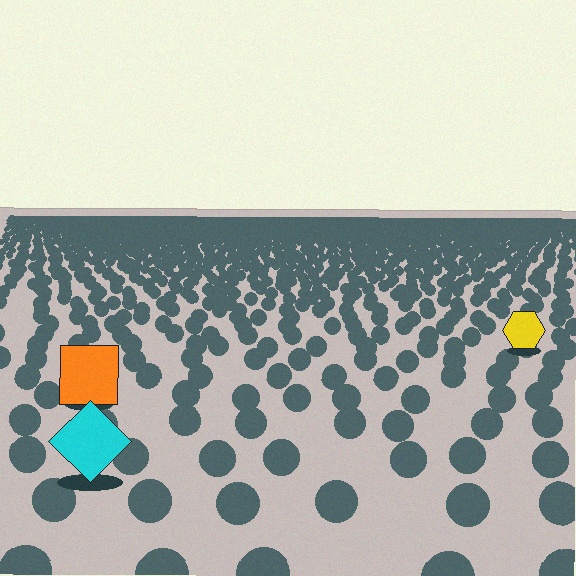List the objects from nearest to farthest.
From nearest to farthest: the cyan diamond, the orange square, the yellow hexagon.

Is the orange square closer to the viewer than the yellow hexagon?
Yes. The orange square is closer — you can tell from the texture gradient: the ground texture is coarser near it.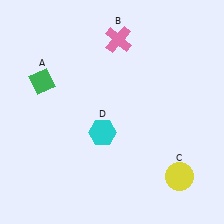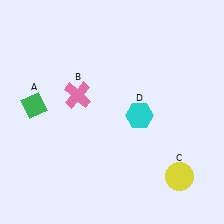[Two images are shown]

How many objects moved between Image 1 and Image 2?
3 objects moved between the two images.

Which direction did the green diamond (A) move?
The green diamond (A) moved down.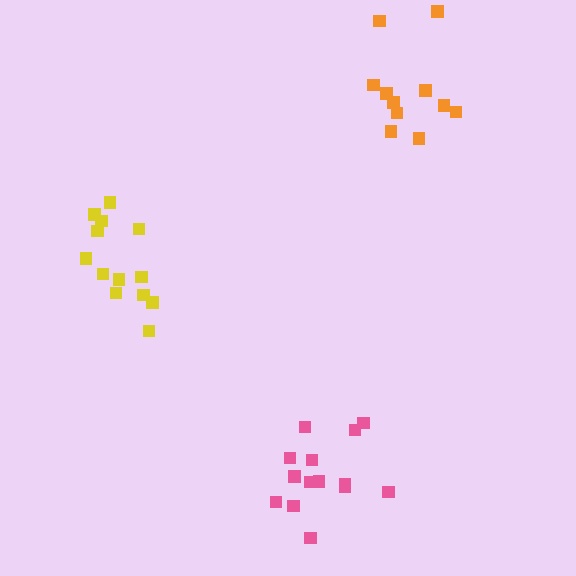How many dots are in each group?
Group 1: 14 dots, Group 2: 11 dots, Group 3: 13 dots (38 total).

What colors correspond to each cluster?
The clusters are colored: pink, orange, yellow.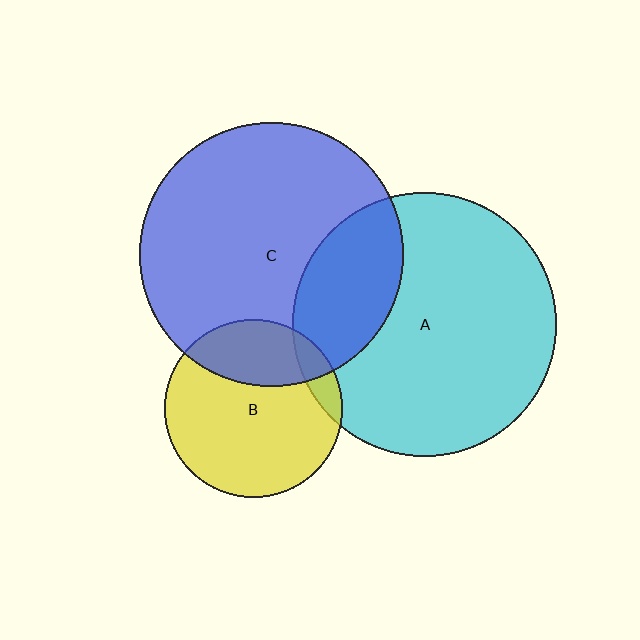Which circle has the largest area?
Circle C (blue).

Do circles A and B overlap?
Yes.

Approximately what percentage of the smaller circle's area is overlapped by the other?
Approximately 10%.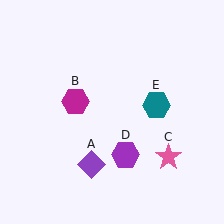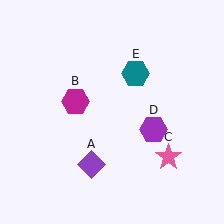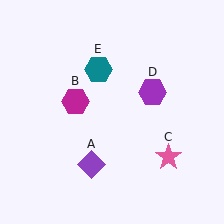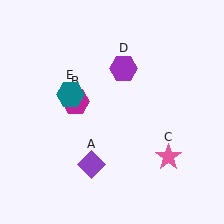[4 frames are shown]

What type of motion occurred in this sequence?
The purple hexagon (object D), teal hexagon (object E) rotated counterclockwise around the center of the scene.